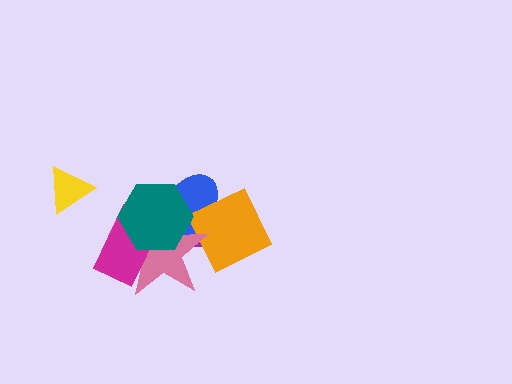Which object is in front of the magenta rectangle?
The teal hexagon is in front of the magenta rectangle.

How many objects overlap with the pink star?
5 objects overlap with the pink star.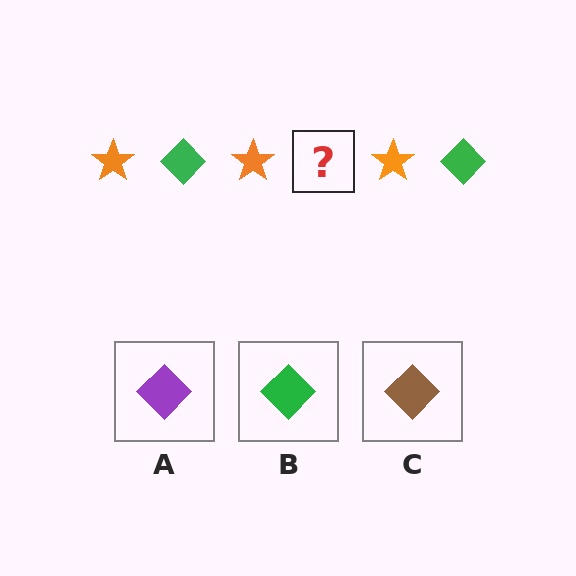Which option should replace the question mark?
Option B.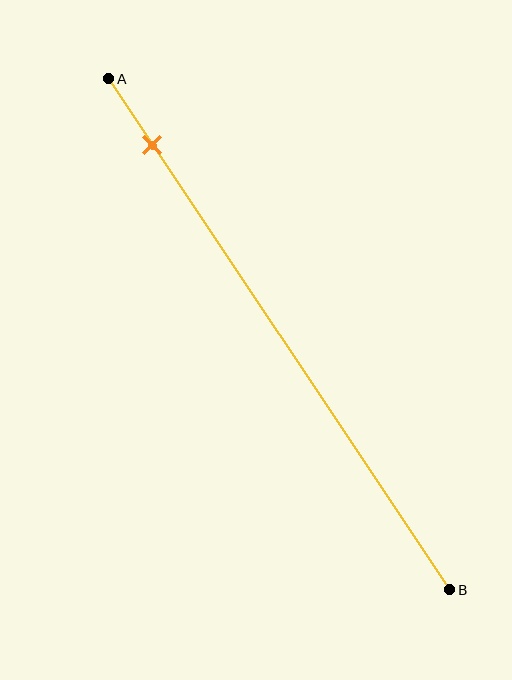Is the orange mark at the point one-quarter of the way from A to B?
No, the mark is at about 15% from A, not at the 25% one-quarter point.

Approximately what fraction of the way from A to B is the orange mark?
The orange mark is approximately 15% of the way from A to B.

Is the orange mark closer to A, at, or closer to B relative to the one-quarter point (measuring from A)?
The orange mark is closer to point A than the one-quarter point of segment AB.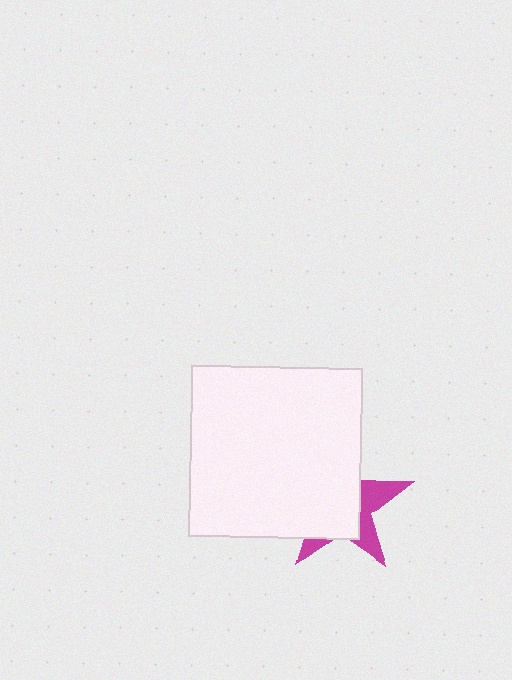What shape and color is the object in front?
The object in front is a white square.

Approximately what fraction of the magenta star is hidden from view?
Roughly 66% of the magenta star is hidden behind the white square.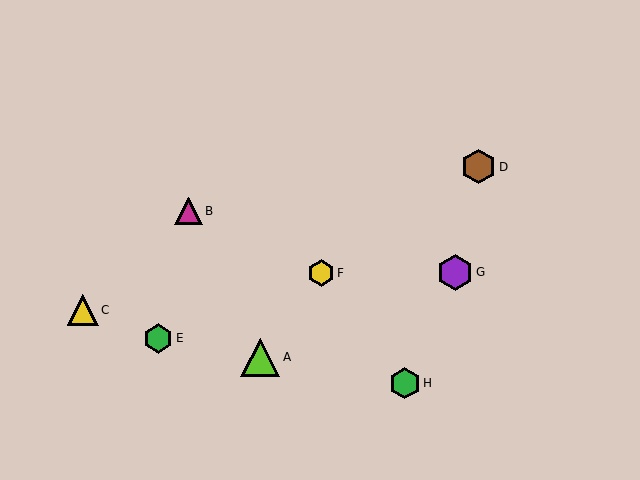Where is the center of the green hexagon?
The center of the green hexagon is at (405, 383).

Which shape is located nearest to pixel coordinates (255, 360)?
The lime triangle (labeled A) at (260, 357) is nearest to that location.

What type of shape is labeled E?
Shape E is a green hexagon.